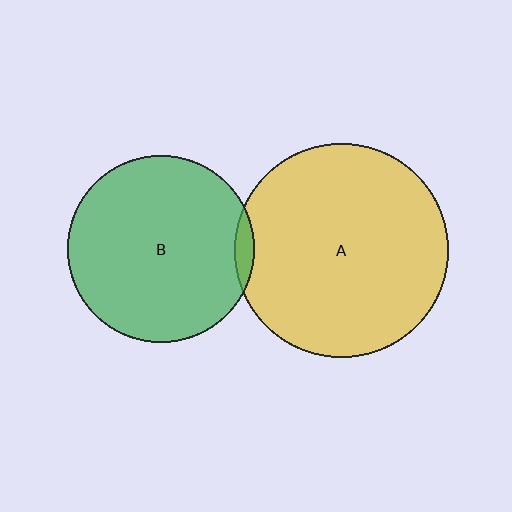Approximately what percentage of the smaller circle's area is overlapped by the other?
Approximately 5%.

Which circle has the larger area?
Circle A (yellow).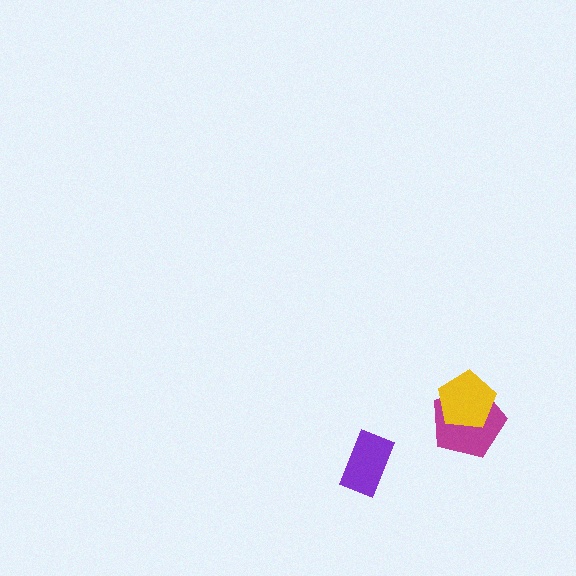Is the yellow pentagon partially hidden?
No, no other shape covers it.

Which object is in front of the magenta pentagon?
The yellow pentagon is in front of the magenta pentagon.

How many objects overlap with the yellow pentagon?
1 object overlaps with the yellow pentagon.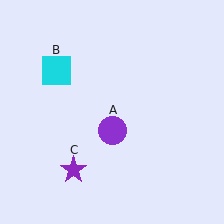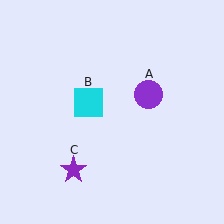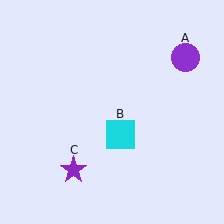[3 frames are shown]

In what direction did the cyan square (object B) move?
The cyan square (object B) moved down and to the right.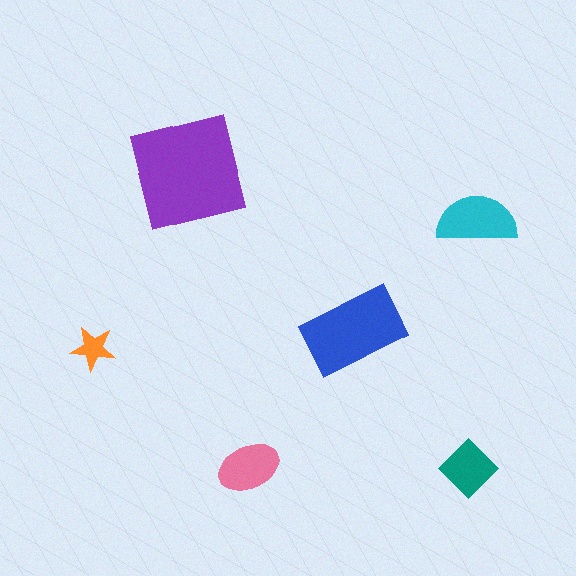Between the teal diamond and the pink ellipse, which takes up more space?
The pink ellipse.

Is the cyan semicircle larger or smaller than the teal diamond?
Larger.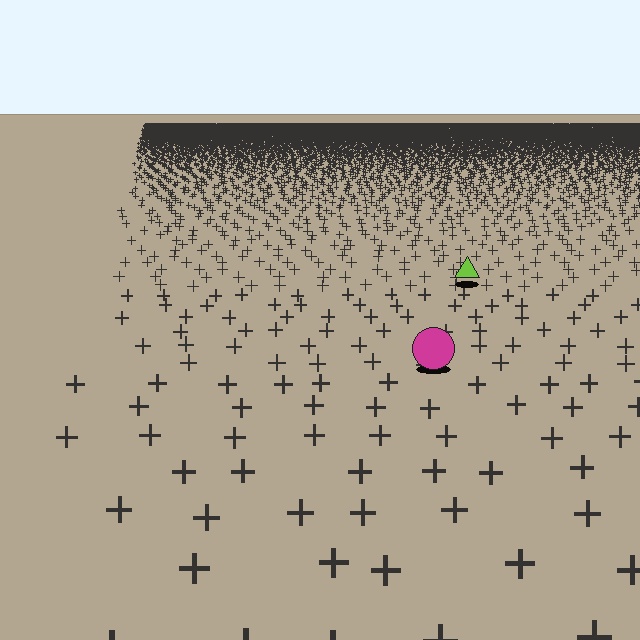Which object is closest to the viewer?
The magenta circle is closest. The texture marks near it are larger and more spread out.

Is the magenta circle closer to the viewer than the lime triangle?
Yes. The magenta circle is closer — you can tell from the texture gradient: the ground texture is coarser near it.